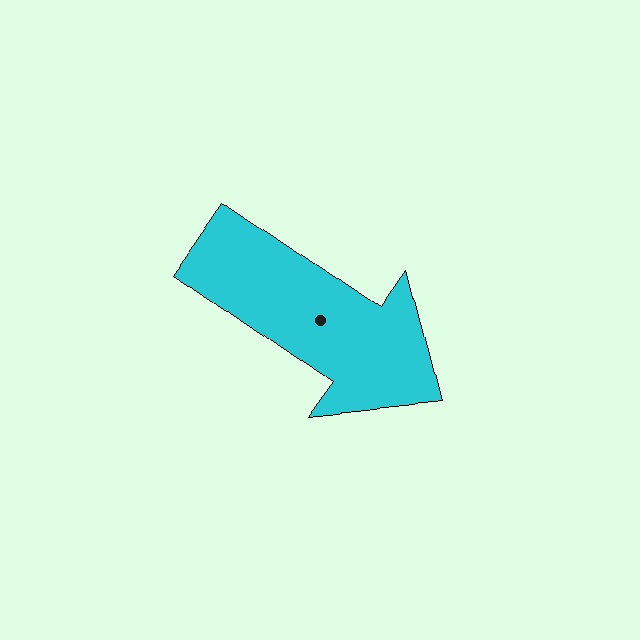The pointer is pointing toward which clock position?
Roughly 4 o'clock.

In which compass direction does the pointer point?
Southeast.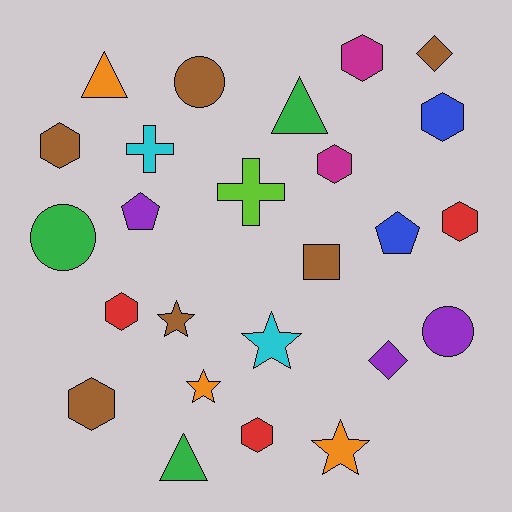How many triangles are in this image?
There are 3 triangles.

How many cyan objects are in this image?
There are 2 cyan objects.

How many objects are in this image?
There are 25 objects.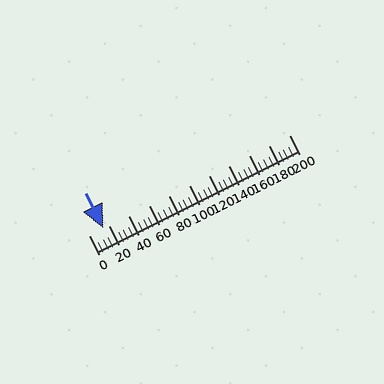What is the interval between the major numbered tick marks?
The major tick marks are spaced 20 units apart.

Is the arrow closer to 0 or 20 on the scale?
The arrow is closer to 20.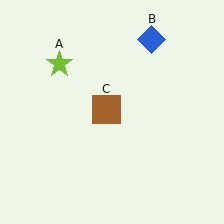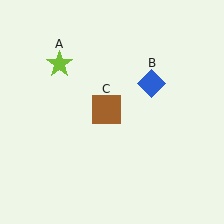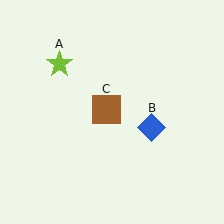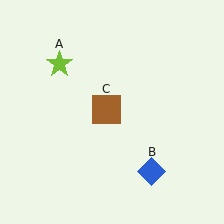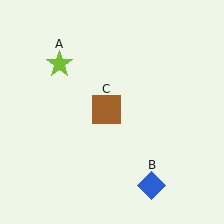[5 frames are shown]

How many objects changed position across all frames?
1 object changed position: blue diamond (object B).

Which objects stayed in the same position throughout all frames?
Lime star (object A) and brown square (object C) remained stationary.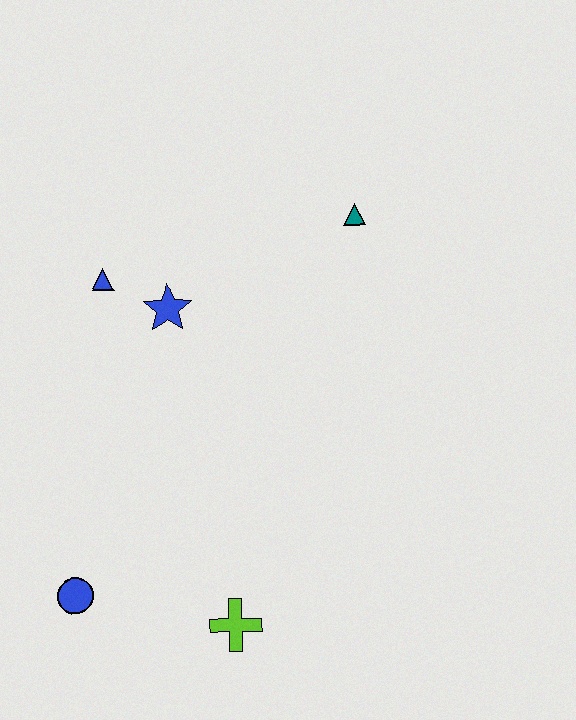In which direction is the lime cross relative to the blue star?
The lime cross is below the blue star.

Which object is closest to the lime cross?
The blue circle is closest to the lime cross.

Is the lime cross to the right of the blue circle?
Yes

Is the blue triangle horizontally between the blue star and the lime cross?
No